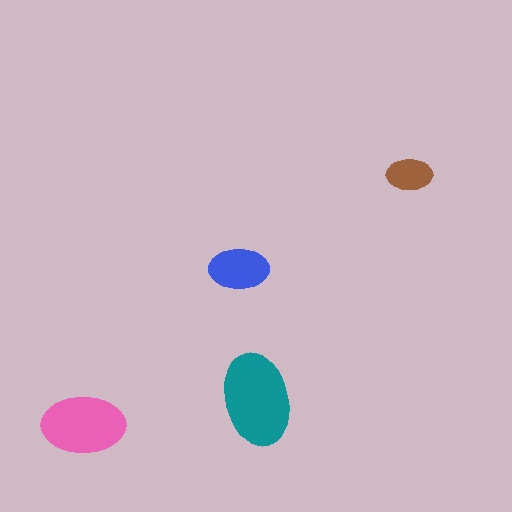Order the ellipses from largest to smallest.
the teal one, the pink one, the blue one, the brown one.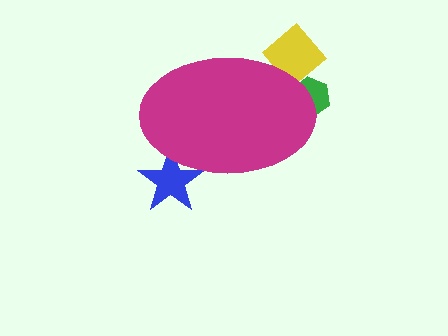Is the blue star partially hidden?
Yes, the blue star is partially hidden behind the magenta ellipse.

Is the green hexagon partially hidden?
Yes, the green hexagon is partially hidden behind the magenta ellipse.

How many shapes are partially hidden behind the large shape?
3 shapes are partially hidden.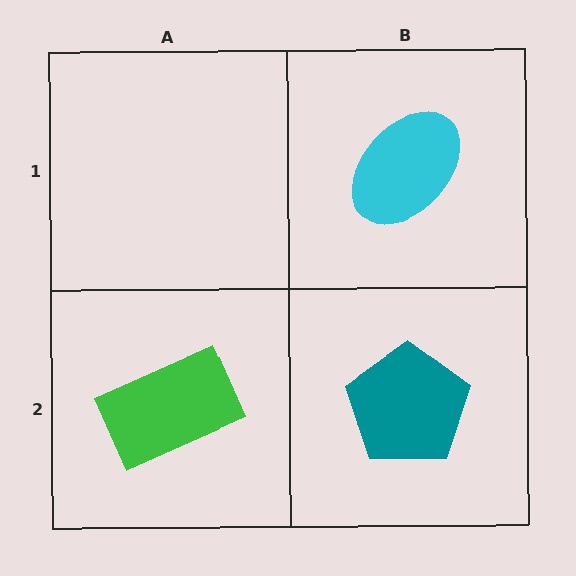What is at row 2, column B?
A teal pentagon.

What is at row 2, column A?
A green rectangle.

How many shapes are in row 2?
2 shapes.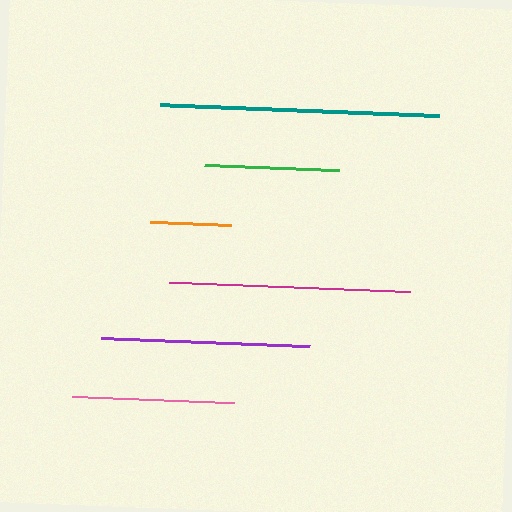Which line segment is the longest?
The teal line is the longest at approximately 280 pixels.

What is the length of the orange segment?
The orange segment is approximately 81 pixels long.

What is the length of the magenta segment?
The magenta segment is approximately 241 pixels long.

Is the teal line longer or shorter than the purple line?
The teal line is longer than the purple line.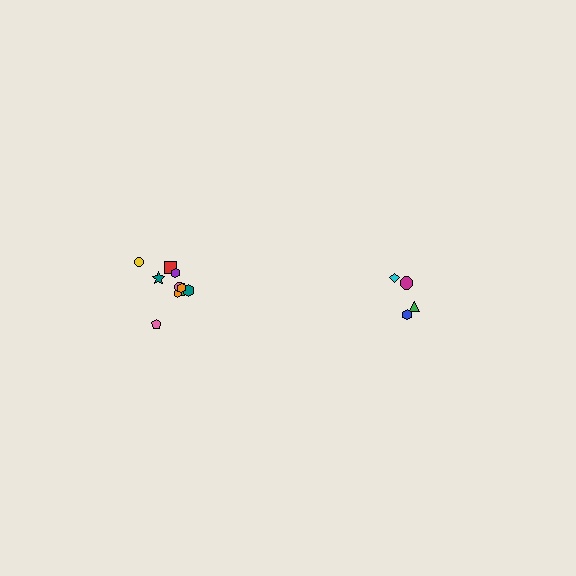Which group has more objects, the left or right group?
The left group.